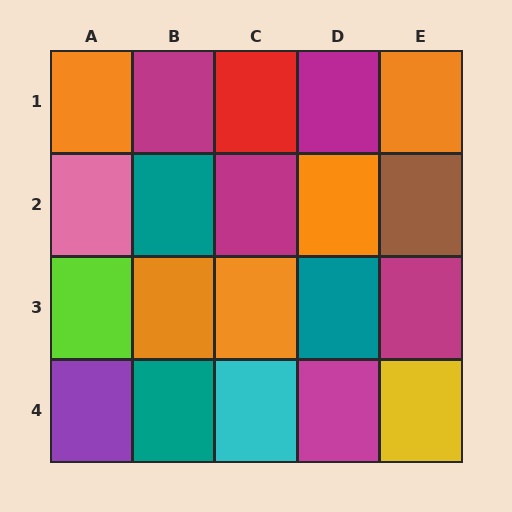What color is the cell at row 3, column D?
Teal.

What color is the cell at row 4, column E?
Yellow.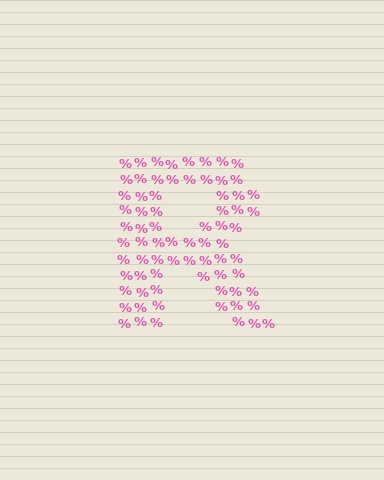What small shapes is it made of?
It is made of small percent signs.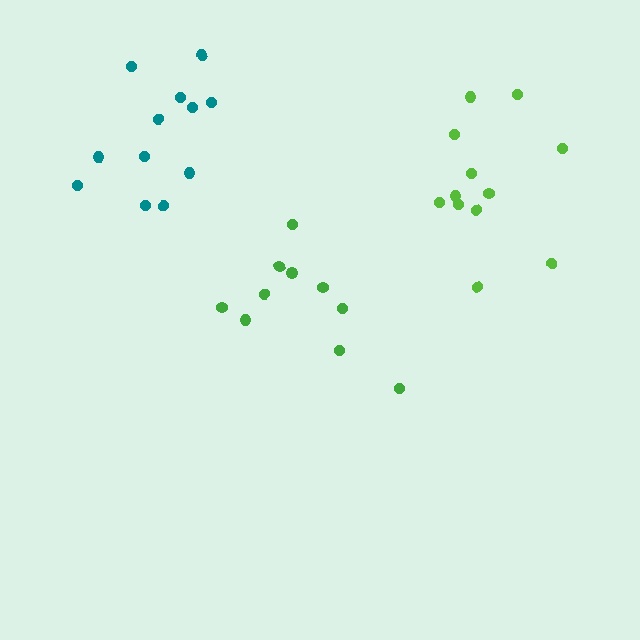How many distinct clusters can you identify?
There are 3 distinct clusters.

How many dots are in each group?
Group 1: 10 dots, Group 2: 12 dots, Group 3: 12 dots (34 total).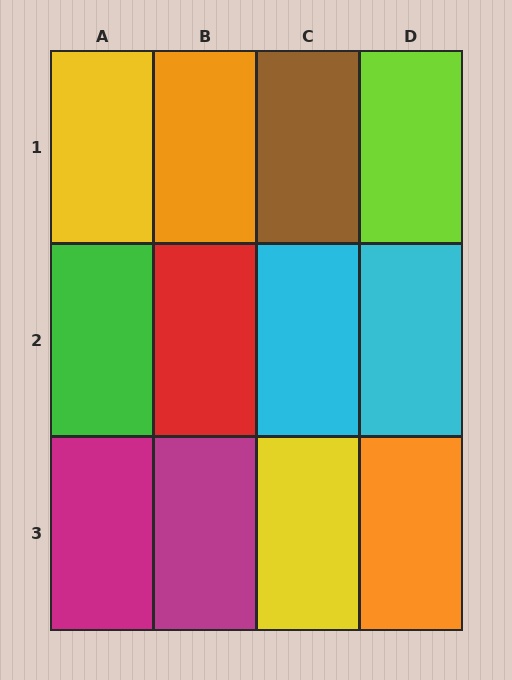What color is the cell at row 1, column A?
Yellow.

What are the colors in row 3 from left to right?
Magenta, magenta, yellow, orange.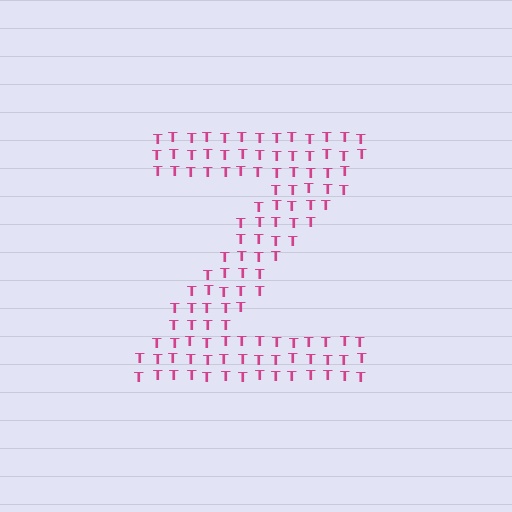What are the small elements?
The small elements are letter T's.